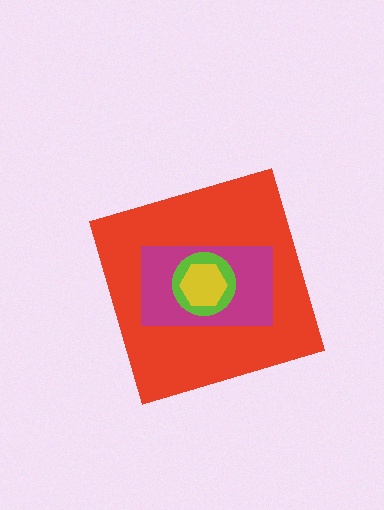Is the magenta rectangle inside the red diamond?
Yes.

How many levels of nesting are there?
4.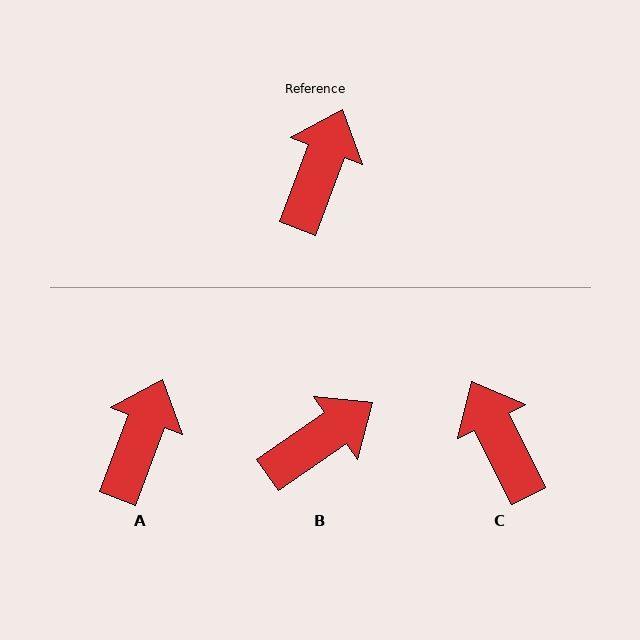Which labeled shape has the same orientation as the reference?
A.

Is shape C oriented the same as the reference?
No, it is off by about 47 degrees.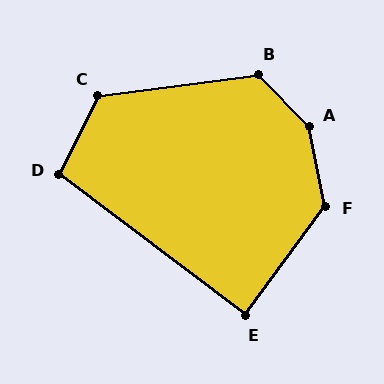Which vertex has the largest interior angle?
A, at approximately 147 degrees.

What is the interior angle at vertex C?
Approximately 124 degrees (obtuse).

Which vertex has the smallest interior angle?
E, at approximately 89 degrees.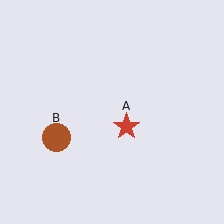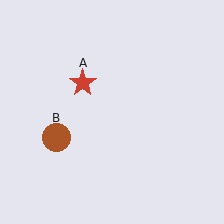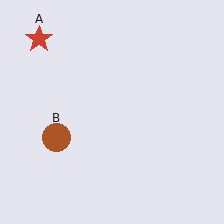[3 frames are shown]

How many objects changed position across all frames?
1 object changed position: red star (object A).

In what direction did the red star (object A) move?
The red star (object A) moved up and to the left.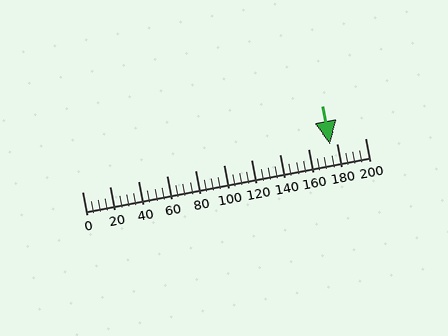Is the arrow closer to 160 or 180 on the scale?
The arrow is closer to 180.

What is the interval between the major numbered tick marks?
The major tick marks are spaced 20 units apart.